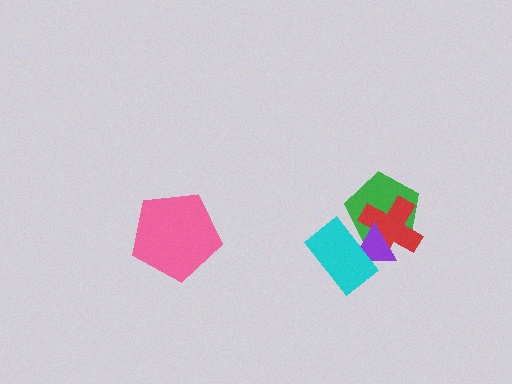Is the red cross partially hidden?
Yes, it is partially covered by another shape.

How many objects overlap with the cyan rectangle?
3 objects overlap with the cyan rectangle.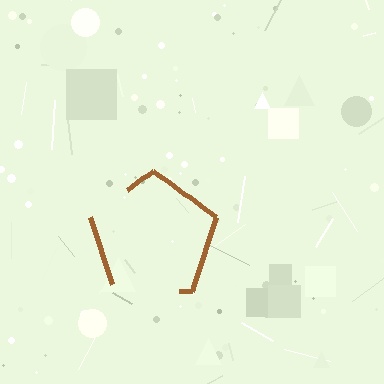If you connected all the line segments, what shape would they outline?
They would outline a pentagon.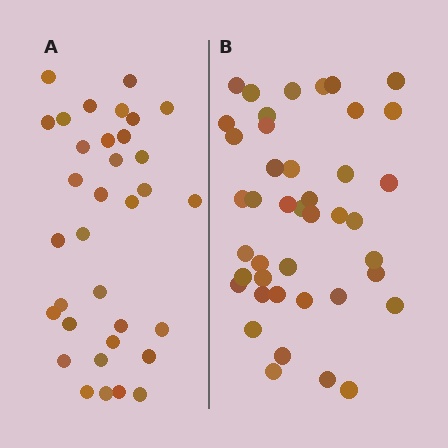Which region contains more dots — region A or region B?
Region B (the right region) has more dots.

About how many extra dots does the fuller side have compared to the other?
Region B has roughly 8 or so more dots than region A.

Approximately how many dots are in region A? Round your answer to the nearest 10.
About 30 dots. (The exact count is 34, which rounds to 30.)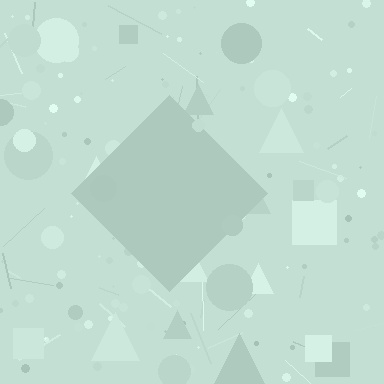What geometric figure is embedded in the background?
A diamond is embedded in the background.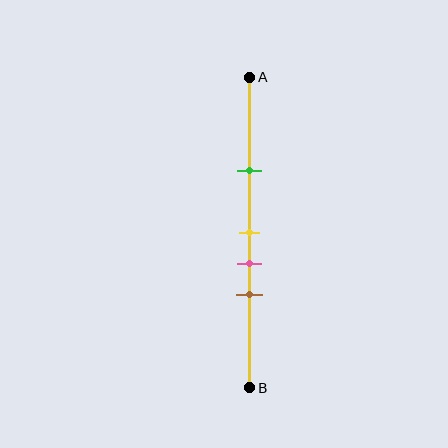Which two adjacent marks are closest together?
The yellow and pink marks are the closest adjacent pair.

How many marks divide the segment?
There are 4 marks dividing the segment.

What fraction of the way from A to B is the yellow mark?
The yellow mark is approximately 50% (0.5) of the way from A to B.